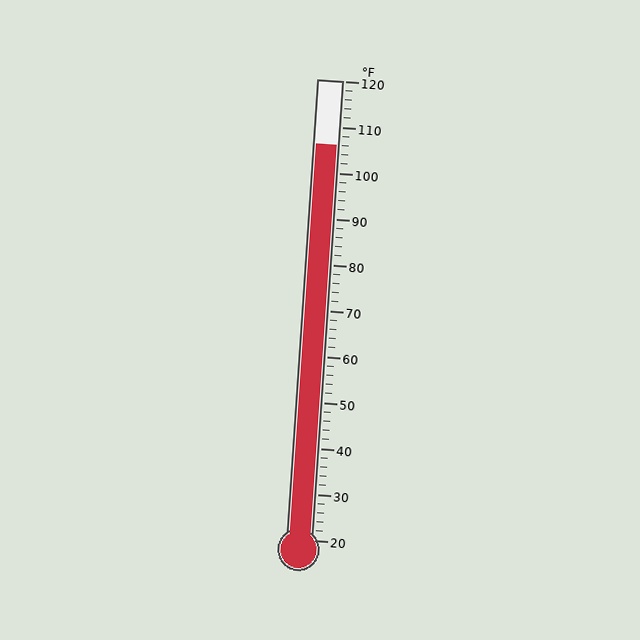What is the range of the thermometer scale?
The thermometer scale ranges from 20°F to 120°F.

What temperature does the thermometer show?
The thermometer shows approximately 106°F.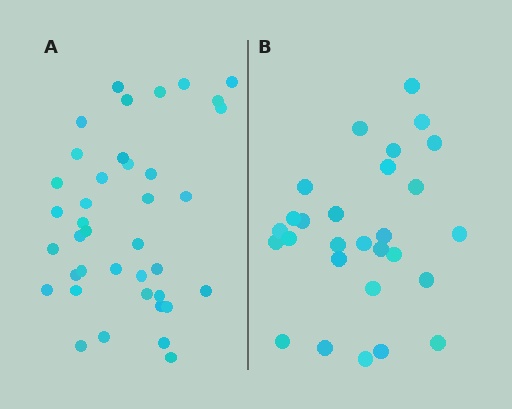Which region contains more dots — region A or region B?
Region A (the left region) has more dots.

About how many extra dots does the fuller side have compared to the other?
Region A has roughly 12 or so more dots than region B.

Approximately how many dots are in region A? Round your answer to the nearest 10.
About 40 dots. (The exact count is 39, which rounds to 40.)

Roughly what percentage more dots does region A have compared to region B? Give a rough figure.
About 40% more.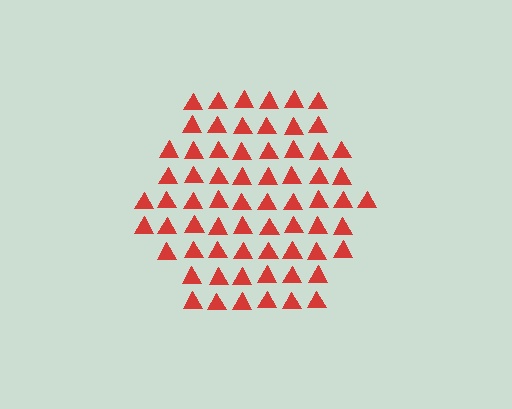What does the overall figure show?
The overall figure shows a hexagon.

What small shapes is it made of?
It is made of small triangles.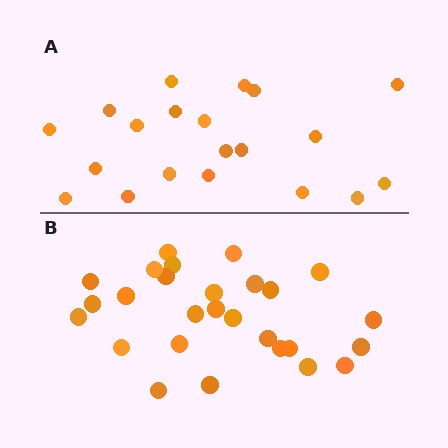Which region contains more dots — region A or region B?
Region B (the bottom region) has more dots.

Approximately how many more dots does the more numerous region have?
Region B has roughly 8 or so more dots than region A.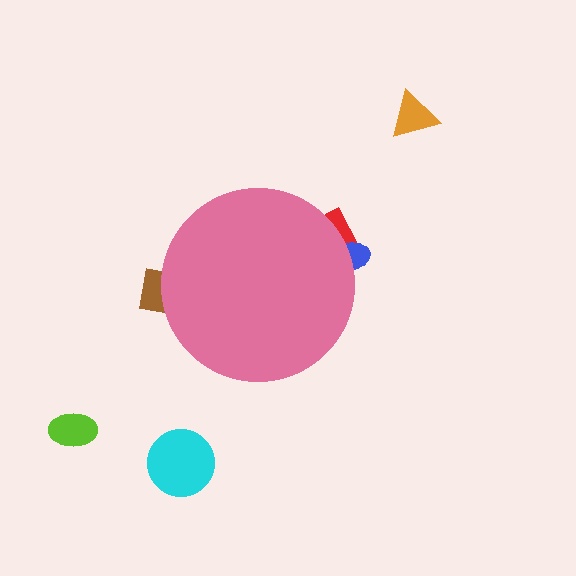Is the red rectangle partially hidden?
Yes, the red rectangle is partially hidden behind the pink circle.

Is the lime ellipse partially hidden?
No, the lime ellipse is fully visible.